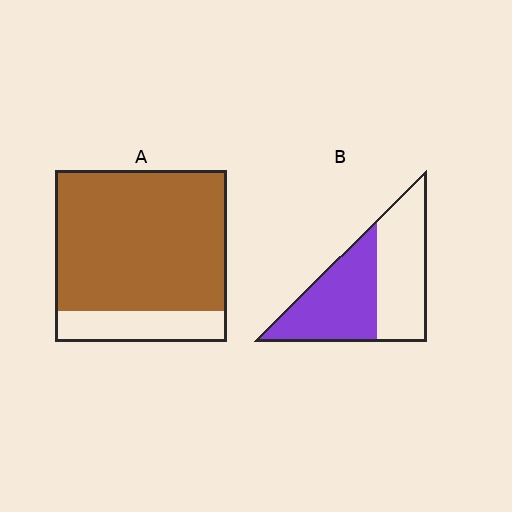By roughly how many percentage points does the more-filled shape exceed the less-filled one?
By roughly 30 percentage points (A over B).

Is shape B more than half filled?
Roughly half.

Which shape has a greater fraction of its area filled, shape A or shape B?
Shape A.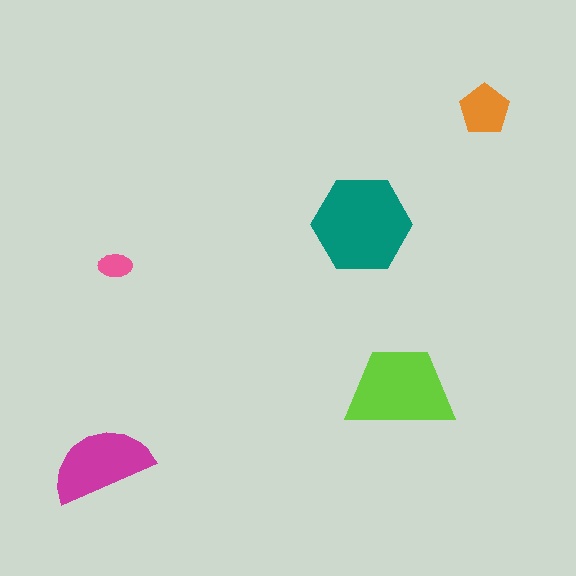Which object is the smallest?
The pink ellipse.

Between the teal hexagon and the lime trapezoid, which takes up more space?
The teal hexagon.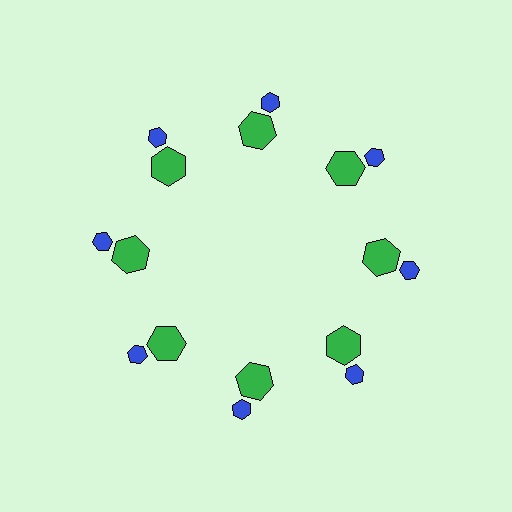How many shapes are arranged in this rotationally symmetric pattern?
There are 16 shapes, arranged in 8 groups of 2.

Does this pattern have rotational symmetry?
Yes, this pattern has 8-fold rotational symmetry. It looks the same after rotating 45 degrees around the center.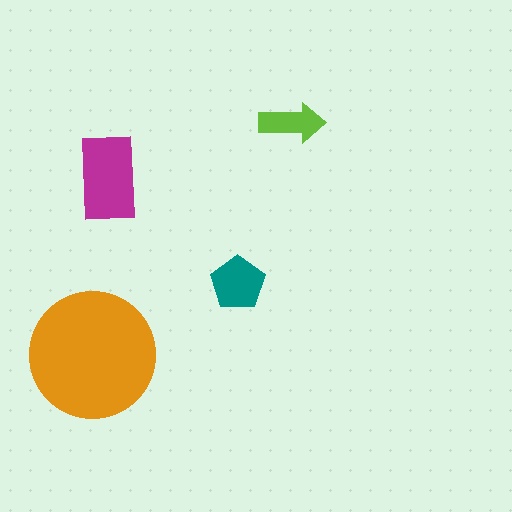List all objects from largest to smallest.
The orange circle, the magenta rectangle, the teal pentagon, the lime arrow.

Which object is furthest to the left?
The orange circle is leftmost.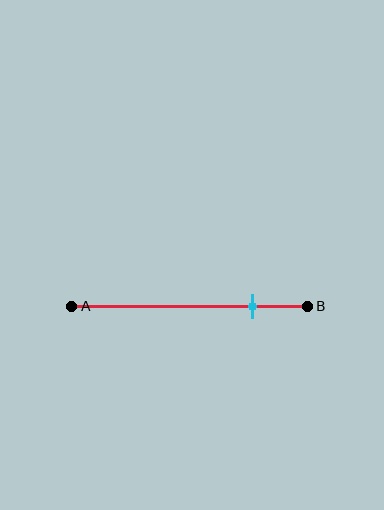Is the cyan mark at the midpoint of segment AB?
No, the mark is at about 75% from A, not at the 50% midpoint.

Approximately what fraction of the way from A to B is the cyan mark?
The cyan mark is approximately 75% of the way from A to B.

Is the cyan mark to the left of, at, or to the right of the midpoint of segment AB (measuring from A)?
The cyan mark is to the right of the midpoint of segment AB.